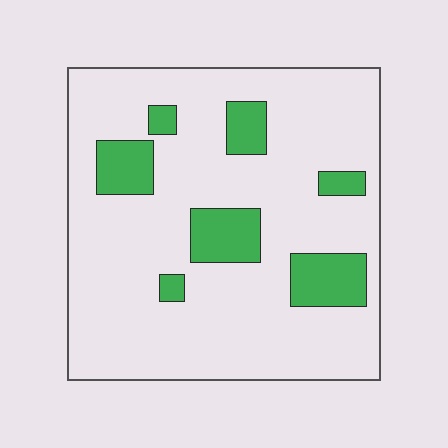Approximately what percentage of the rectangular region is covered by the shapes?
Approximately 15%.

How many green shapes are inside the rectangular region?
7.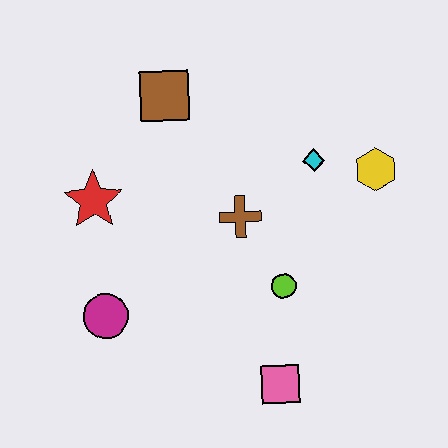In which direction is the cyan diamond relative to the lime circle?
The cyan diamond is above the lime circle.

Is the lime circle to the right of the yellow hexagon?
No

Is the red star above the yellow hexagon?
No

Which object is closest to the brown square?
The red star is closest to the brown square.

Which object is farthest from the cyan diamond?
The magenta circle is farthest from the cyan diamond.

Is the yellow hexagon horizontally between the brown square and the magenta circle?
No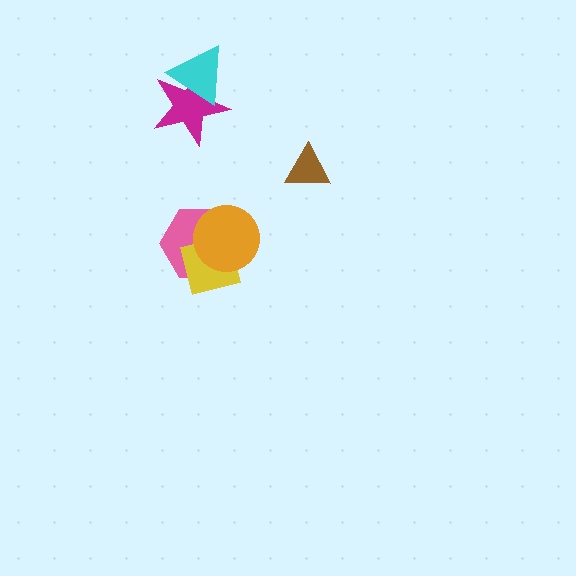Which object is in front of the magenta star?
The cyan triangle is in front of the magenta star.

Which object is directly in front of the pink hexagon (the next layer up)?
The yellow square is directly in front of the pink hexagon.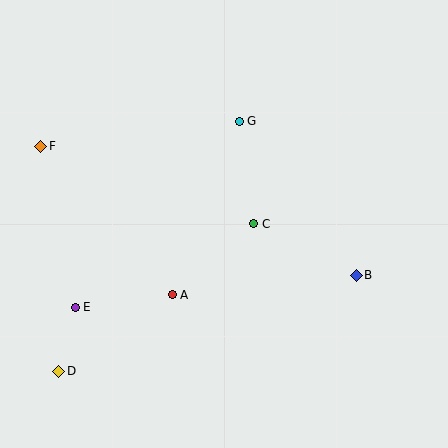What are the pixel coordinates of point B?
Point B is at (356, 275).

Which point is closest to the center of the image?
Point C at (254, 224) is closest to the center.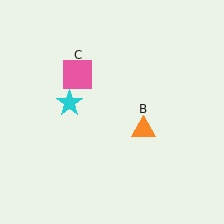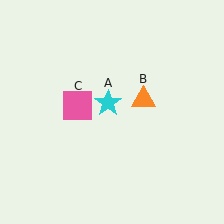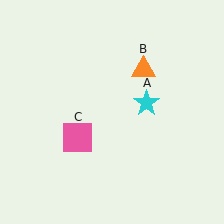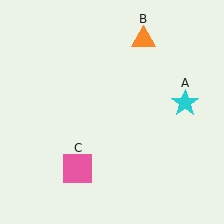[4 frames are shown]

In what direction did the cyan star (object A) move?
The cyan star (object A) moved right.